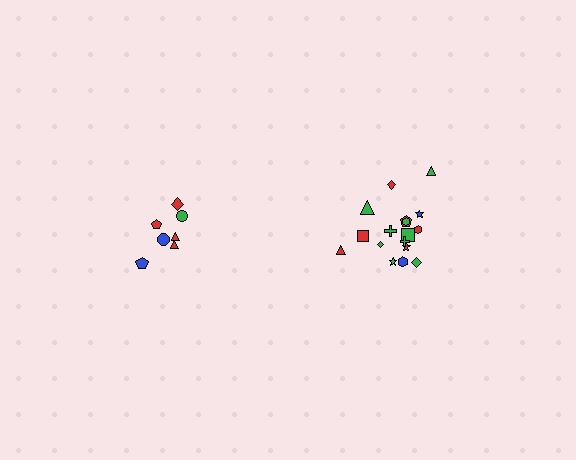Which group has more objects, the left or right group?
The right group.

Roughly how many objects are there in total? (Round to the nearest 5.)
Roughly 25 objects in total.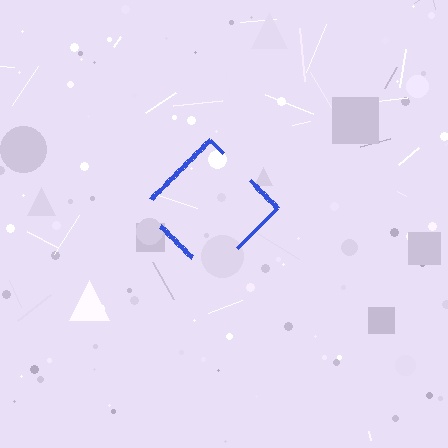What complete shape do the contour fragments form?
The contour fragments form a diamond.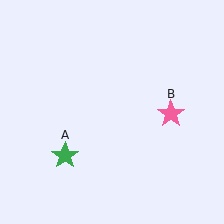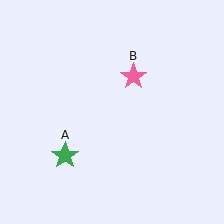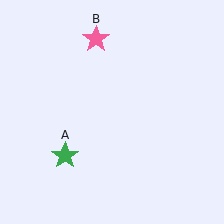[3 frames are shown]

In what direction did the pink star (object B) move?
The pink star (object B) moved up and to the left.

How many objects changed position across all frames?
1 object changed position: pink star (object B).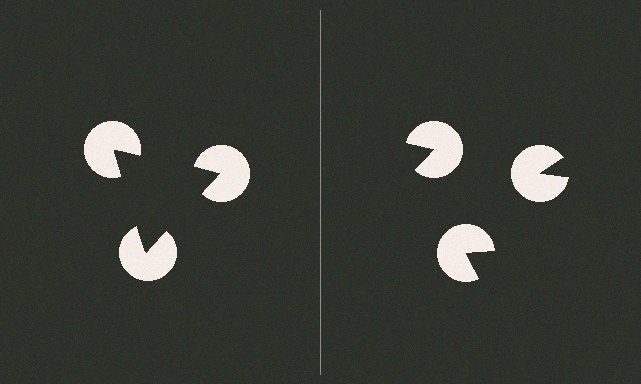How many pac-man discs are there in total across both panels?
6 — 3 on each side.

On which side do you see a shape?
An illusory triangle appears on the left side. On the right side the wedge cuts are rotated, so no coherent shape forms.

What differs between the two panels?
The pac-man discs are positioned identically on both sides; only the wedge orientations differ. On the left they align to a triangle; on the right they are misaligned.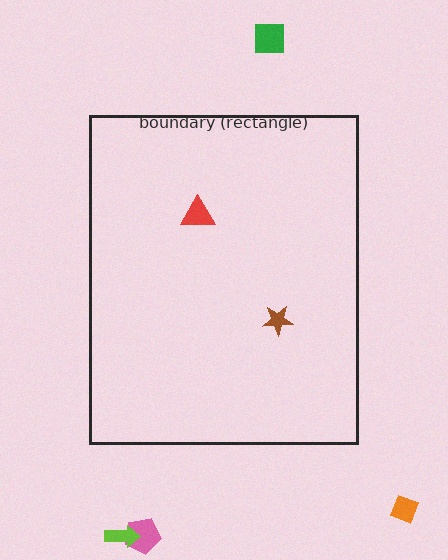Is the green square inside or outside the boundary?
Outside.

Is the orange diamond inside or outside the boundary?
Outside.